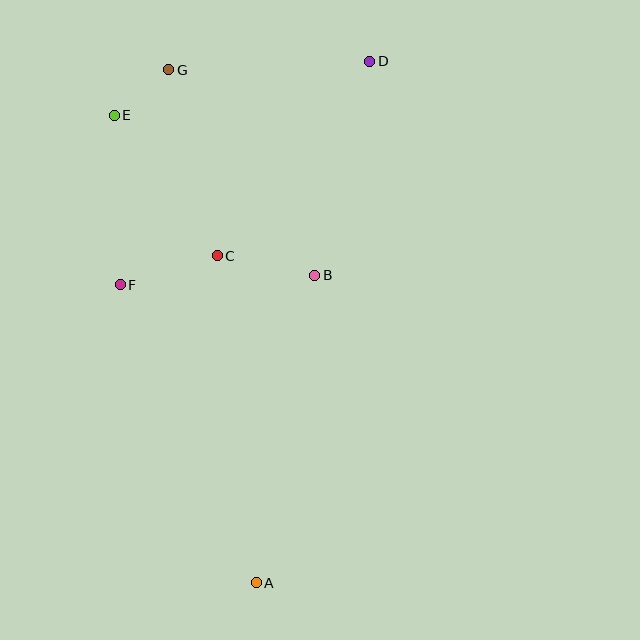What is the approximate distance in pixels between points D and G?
The distance between D and G is approximately 201 pixels.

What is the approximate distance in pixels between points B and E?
The distance between B and E is approximately 256 pixels.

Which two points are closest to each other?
Points E and G are closest to each other.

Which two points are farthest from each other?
Points A and D are farthest from each other.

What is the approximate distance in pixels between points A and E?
The distance between A and E is approximately 489 pixels.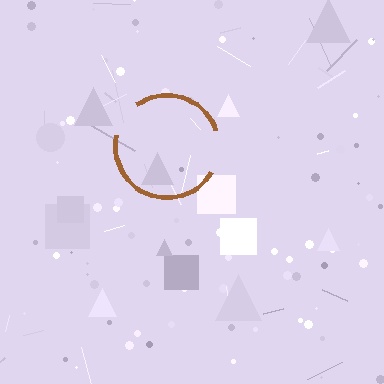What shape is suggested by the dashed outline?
The dashed outline suggests a circle.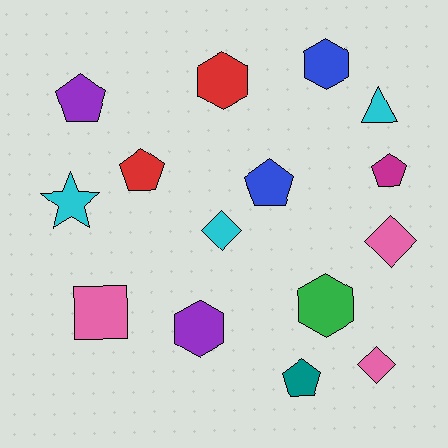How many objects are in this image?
There are 15 objects.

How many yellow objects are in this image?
There are no yellow objects.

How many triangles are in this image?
There is 1 triangle.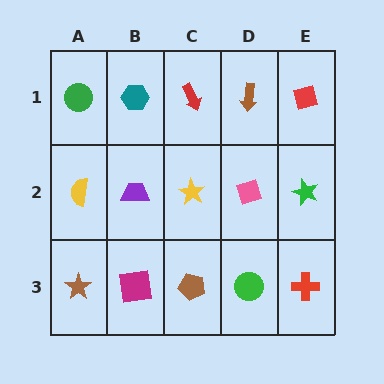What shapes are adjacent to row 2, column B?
A teal hexagon (row 1, column B), a magenta square (row 3, column B), a yellow semicircle (row 2, column A), a yellow star (row 2, column C).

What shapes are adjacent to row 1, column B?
A purple trapezoid (row 2, column B), a green circle (row 1, column A), a red arrow (row 1, column C).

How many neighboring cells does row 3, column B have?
3.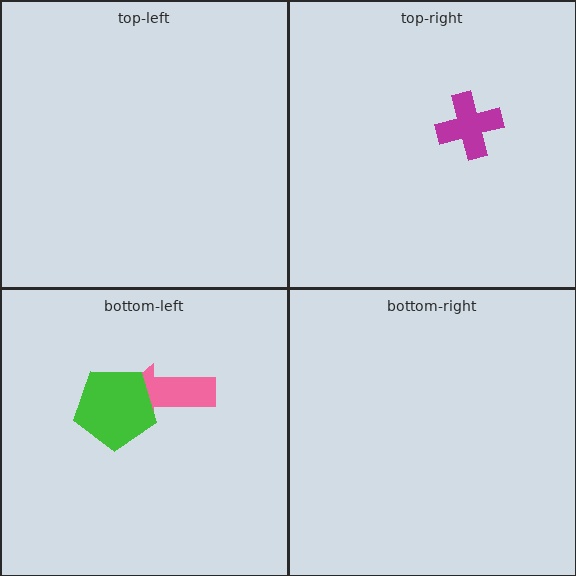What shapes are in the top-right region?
The magenta cross.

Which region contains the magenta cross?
The top-right region.